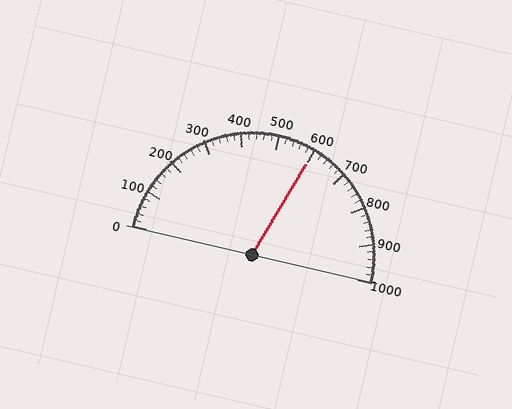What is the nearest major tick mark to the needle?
The nearest major tick mark is 600.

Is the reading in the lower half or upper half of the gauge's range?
The reading is in the upper half of the range (0 to 1000).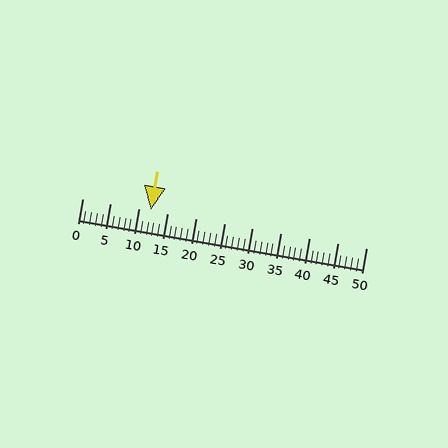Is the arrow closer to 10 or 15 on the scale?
The arrow is closer to 10.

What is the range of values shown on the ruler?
The ruler shows values from 0 to 50.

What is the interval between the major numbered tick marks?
The major tick marks are spaced 5 units apart.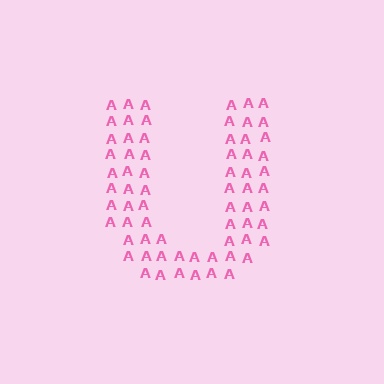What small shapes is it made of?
It is made of small letter A's.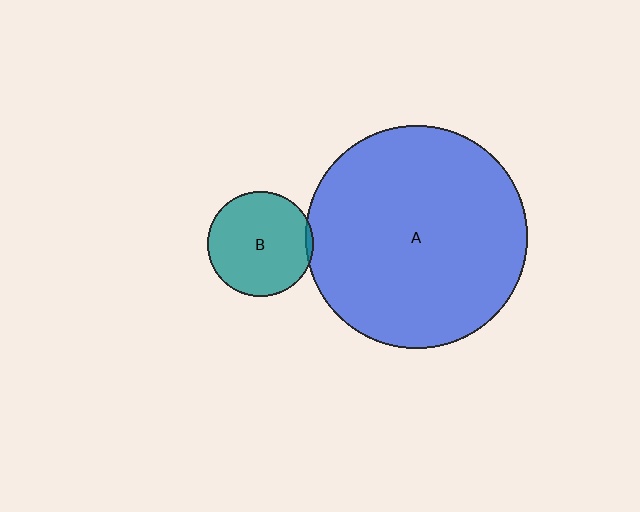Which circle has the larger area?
Circle A (blue).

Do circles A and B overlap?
Yes.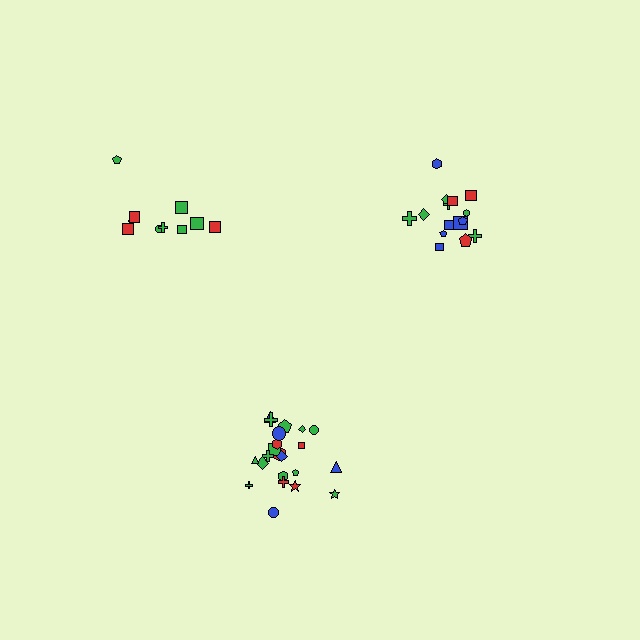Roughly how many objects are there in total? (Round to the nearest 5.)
Roughly 45 objects in total.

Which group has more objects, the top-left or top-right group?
The top-right group.